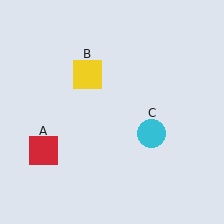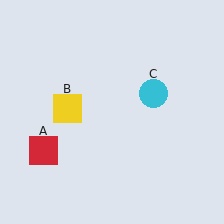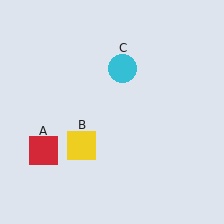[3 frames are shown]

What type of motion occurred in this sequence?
The yellow square (object B), cyan circle (object C) rotated counterclockwise around the center of the scene.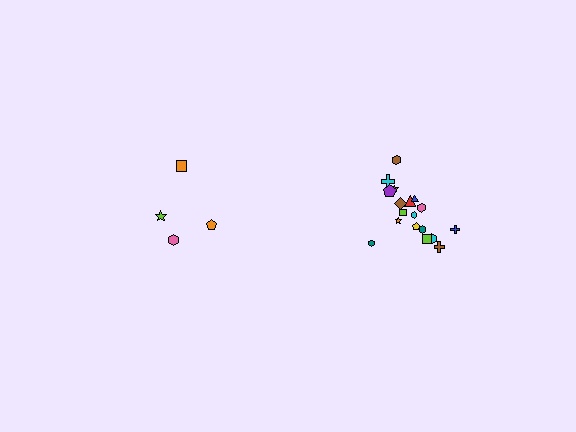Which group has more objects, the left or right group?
The right group.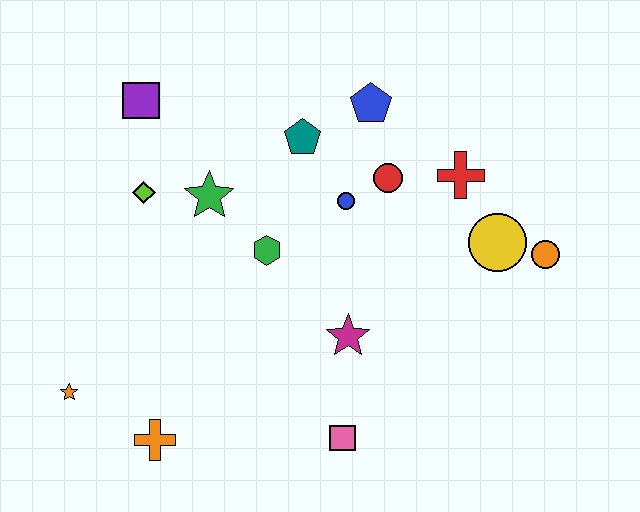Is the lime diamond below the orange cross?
No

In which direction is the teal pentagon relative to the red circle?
The teal pentagon is to the left of the red circle.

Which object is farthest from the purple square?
The orange circle is farthest from the purple square.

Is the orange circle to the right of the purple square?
Yes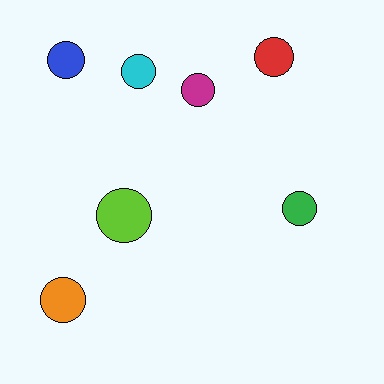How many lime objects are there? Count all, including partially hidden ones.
There is 1 lime object.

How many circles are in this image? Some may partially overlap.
There are 7 circles.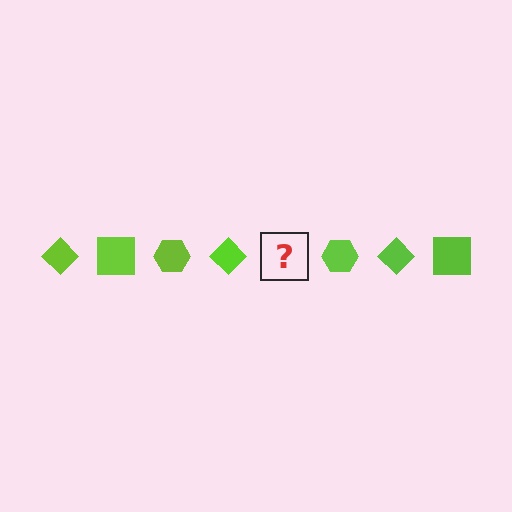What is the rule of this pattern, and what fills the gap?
The rule is that the pattern cycles through diamond, square, hexagon shapes in lime. The gap should be filled with a lime square.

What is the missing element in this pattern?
The missing element is a lime square.